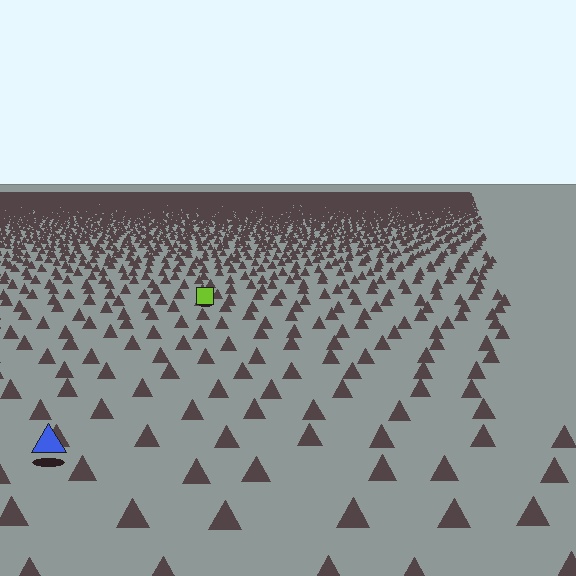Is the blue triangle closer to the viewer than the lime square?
Yes. The blue triangle is closer — you can tell from the texture gradient: the ground texture is coarser near it.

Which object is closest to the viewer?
The blue triangle is closest. The texture marks near it are larger and more spread out.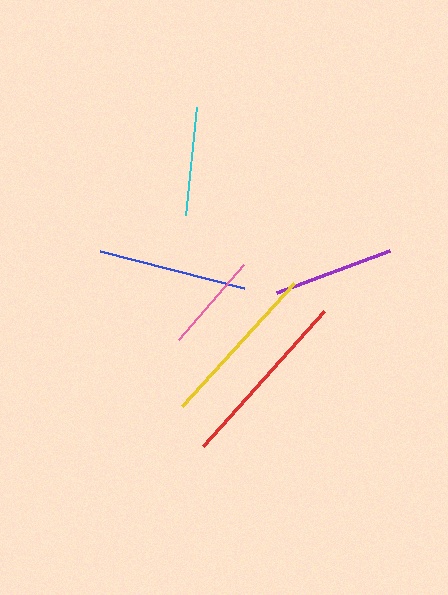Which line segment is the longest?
The red line is the longest at approximately 181 pixels.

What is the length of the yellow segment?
The yellow segment is approximately 166 pixels long.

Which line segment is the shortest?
The pink line is the shortest at approximately 100 pixels.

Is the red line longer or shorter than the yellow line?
The red line is longer than the yellow line.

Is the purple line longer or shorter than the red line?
The red line is longer than the purple line.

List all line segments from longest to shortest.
From longest to shortest: red, yellow, blue, purple, cyan, pink.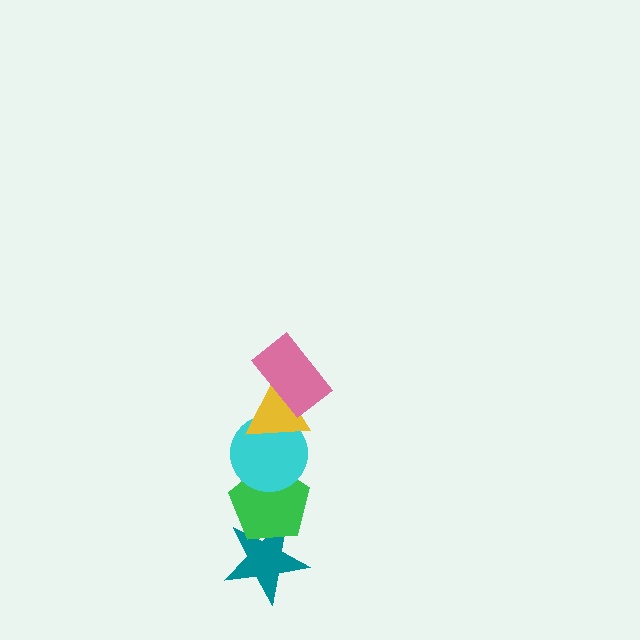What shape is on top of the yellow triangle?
The pink rectangle is on top of the yellow triangle.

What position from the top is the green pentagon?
The green pentagon is 4th from the top.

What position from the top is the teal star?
The teal star is 5th from the top.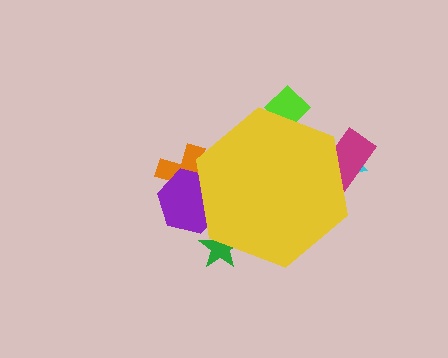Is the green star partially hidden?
Yes, the green star is partially hidden behind the yellow hexagon.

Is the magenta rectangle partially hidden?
Yes, the magenta rectangle is partially hidden behind the yellow hexagon.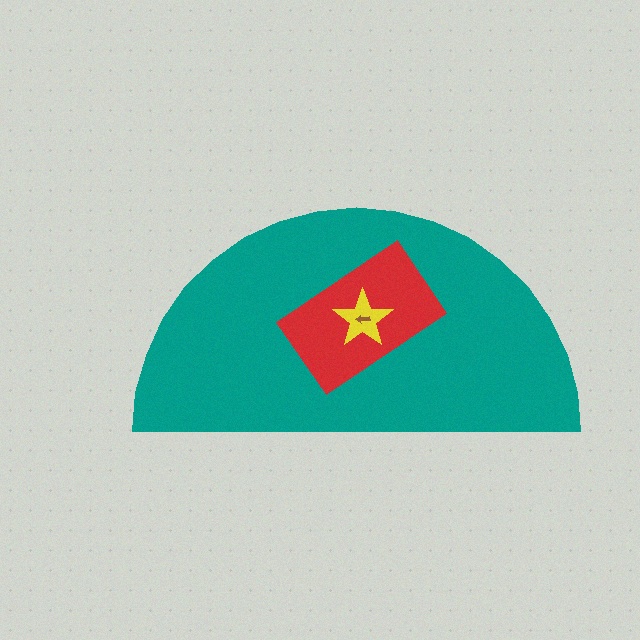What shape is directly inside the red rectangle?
The yellow star.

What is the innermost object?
The brown arrow.